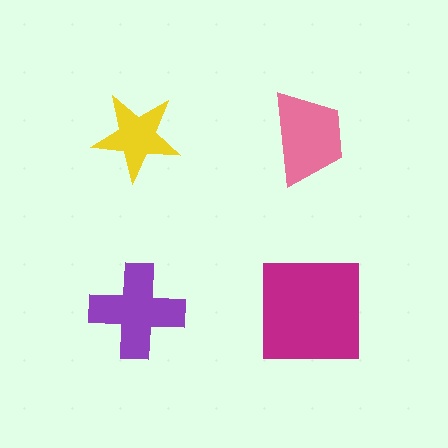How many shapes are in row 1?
2 shapes.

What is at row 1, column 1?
A yellow star.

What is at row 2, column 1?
A purple cross.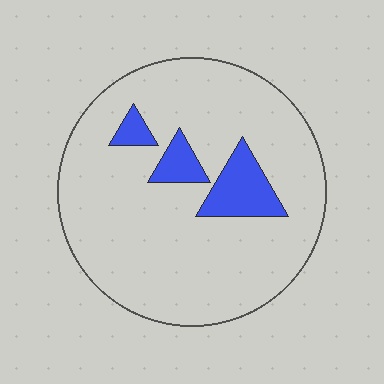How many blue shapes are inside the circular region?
3.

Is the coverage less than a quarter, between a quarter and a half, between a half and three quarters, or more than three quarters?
Less than a quarter.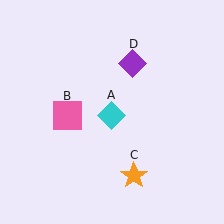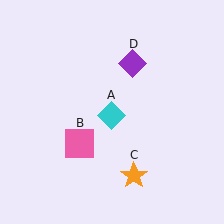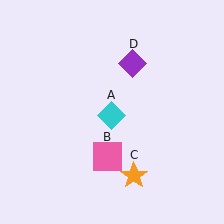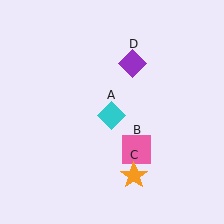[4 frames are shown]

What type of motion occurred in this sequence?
The pink square (object B) rotated counterclockwise around the center of the scene.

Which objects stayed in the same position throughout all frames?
Cyan diamond (object A) and orange star (object C) and purple diamond (object D) remained stationary.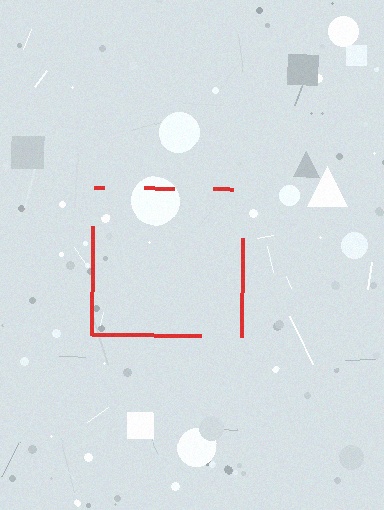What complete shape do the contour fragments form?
The contour fragments form a square.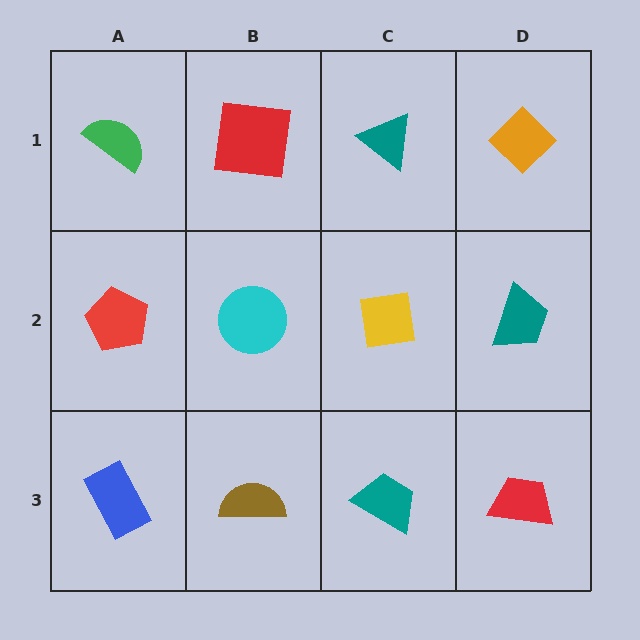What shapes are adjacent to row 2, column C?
A teal triangle (row 1, column C), a teal trapezoid (row 3, column C), a cyan circle (row 2, column B), a teal trapezoid (row 2, column D).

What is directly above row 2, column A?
A green semicircle.